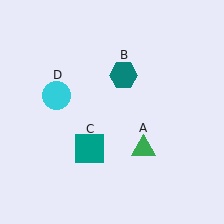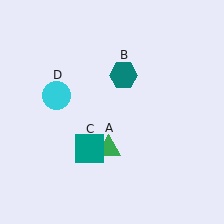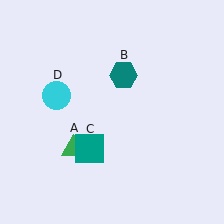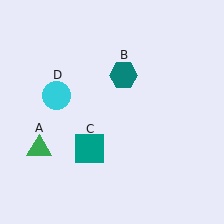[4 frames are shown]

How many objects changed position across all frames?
1 object changed position: green triangle (object A).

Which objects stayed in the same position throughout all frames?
Teal hexagon (object B) and teal square (object C) and cyan circle (object D) remained stationary.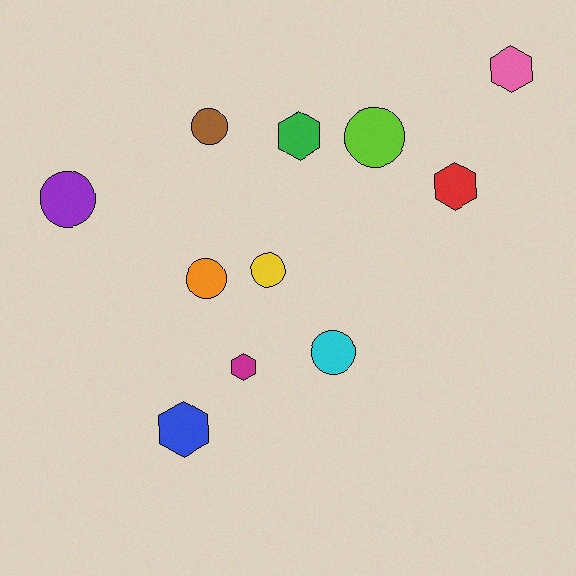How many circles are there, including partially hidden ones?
There are 6 circles.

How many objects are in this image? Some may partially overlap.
There are 11 objects.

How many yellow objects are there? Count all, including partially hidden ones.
There is 1 yellow object.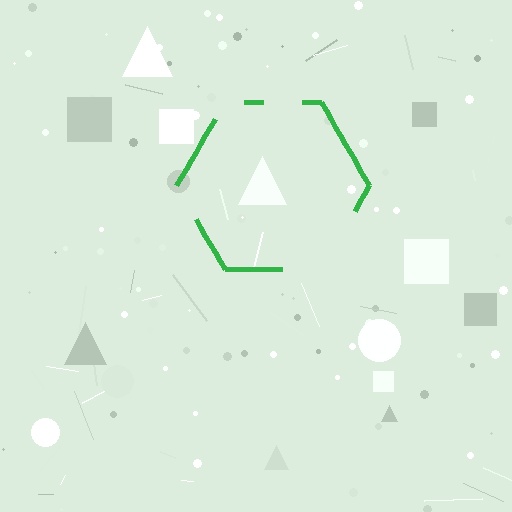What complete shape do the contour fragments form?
The contour fragments form a hexagon.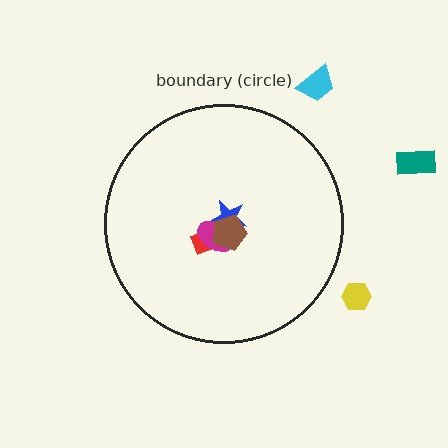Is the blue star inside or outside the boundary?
Inside.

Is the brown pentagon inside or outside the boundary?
Inside.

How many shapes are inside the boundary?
4 inside, 3 outside.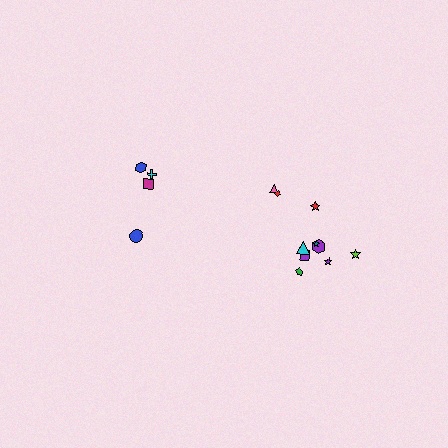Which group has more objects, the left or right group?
The right group.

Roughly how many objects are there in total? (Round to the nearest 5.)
Roughly 15 objects in total.